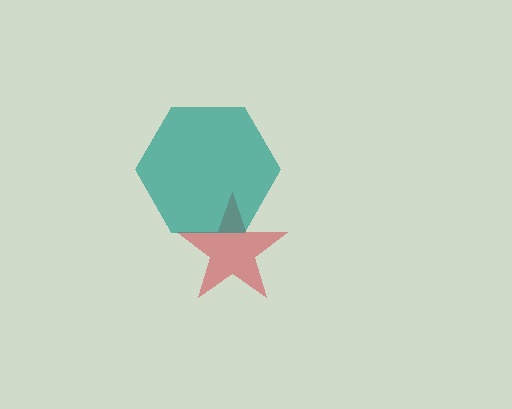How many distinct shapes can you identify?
There are 2 distinct shapes: a red star, a teal hexagon.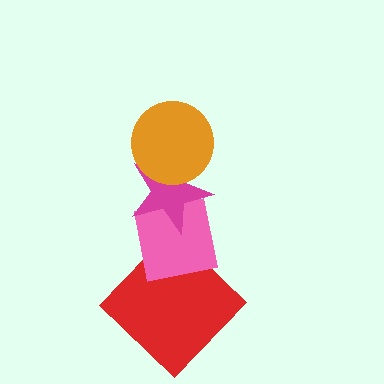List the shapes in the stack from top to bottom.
From top to bottom: the orange circle, the magenta star, the pink square, the red diamond.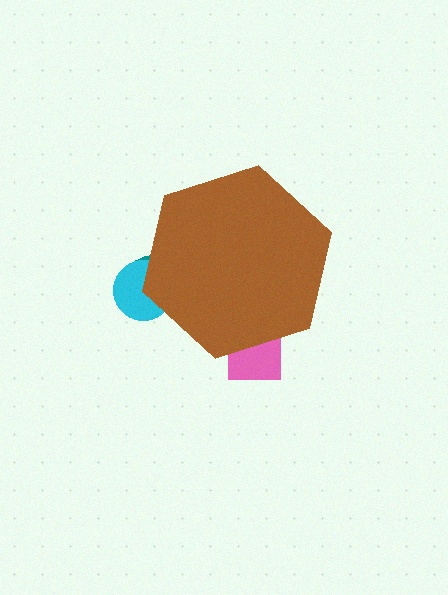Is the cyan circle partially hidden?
Yes, the cyan circle is partially hidden behind the brown hexagon.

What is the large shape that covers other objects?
A brown hexagon.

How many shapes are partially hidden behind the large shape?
3 shapes are partially hidden.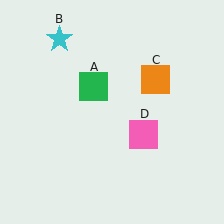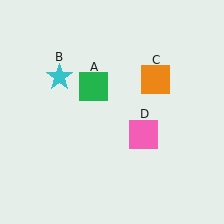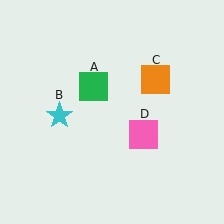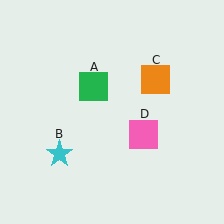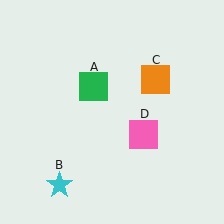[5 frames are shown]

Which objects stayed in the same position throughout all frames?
Green square (object A) and orange square (object C) and pink square (object D) remained stationary.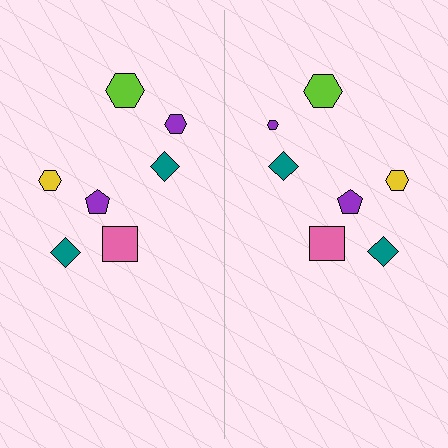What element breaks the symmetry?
The purple hexagon on the right side has a different size than its mirror counterpart.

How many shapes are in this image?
There are 14 shapes in this image.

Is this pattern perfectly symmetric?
No, the pattern is not perfectly symmetric. The purple hexagon on the right side has a different size than its mirror counterpart.